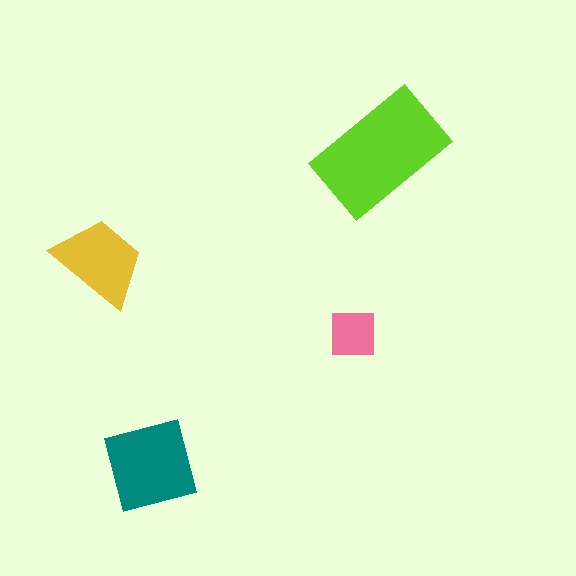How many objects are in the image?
There are 4 objects in the image.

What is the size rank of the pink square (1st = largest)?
4th.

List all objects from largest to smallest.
The lime rectangle, the teal square, the yellow trapezoid, the pink square.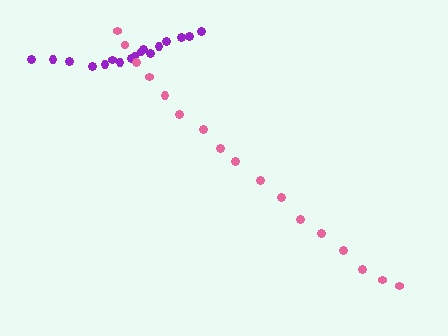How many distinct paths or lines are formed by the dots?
There are 2 distinct paths.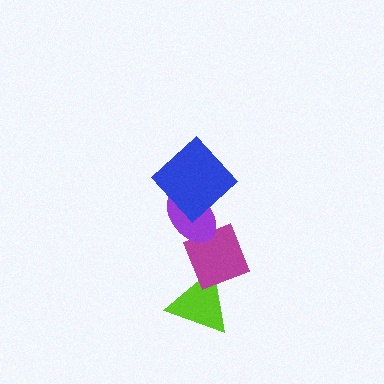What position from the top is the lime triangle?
The lime triangle is 4th from the top.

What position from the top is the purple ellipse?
The purple ellipse is 2nd from the top.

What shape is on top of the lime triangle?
The magenta diamond is on top of the lime triangle.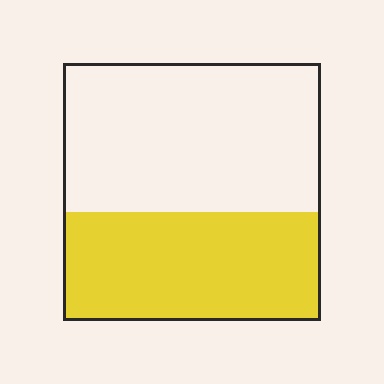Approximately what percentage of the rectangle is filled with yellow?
Approximately 40%.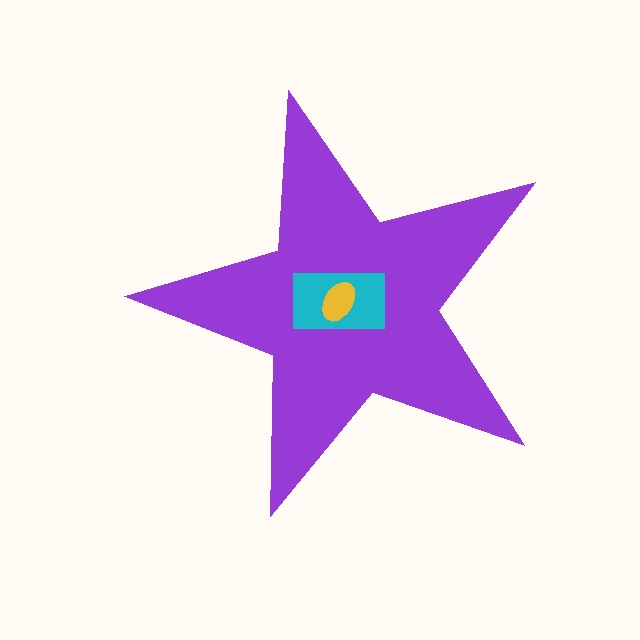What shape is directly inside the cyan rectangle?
The yellow ellipse.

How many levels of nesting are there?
3.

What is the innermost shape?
The yellow ellipse.